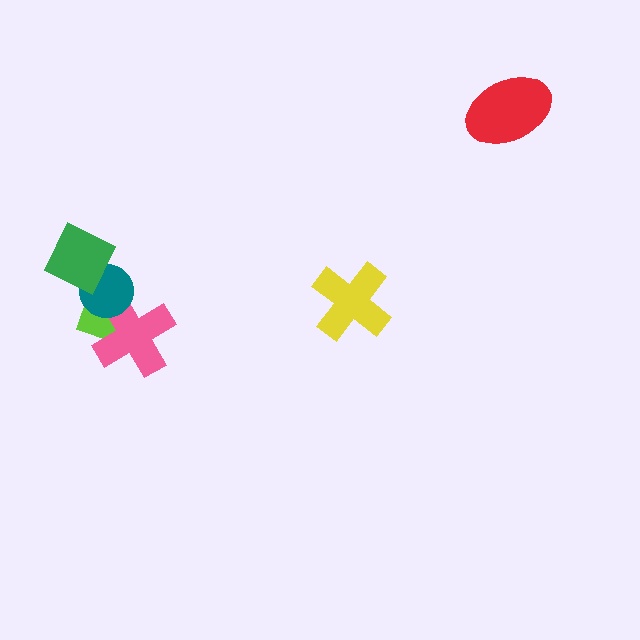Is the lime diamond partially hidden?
Yes, it is partially covered by another shape.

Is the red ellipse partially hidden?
No, no other shape covers it.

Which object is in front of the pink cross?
The teal circle is in front of the pink cross.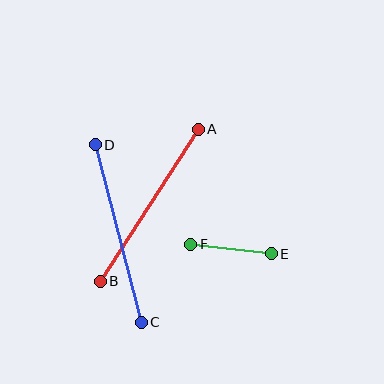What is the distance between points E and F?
The distance is approximately 81 pixels.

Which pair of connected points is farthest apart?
Points C and D are farthest apart.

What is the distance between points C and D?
The distance is approximately 184 pixels.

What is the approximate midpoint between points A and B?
The midpoint is at approximately (149, 205) pixels.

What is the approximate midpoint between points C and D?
The midpoint is at approximately (118, 234) pixels.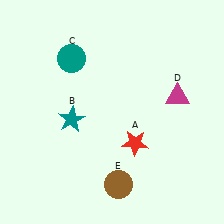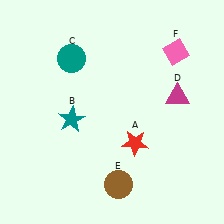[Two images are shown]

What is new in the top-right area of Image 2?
A pink diamond (F) was added in the top-right area of Image 2.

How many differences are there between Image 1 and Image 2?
There is 1 difference between the two images.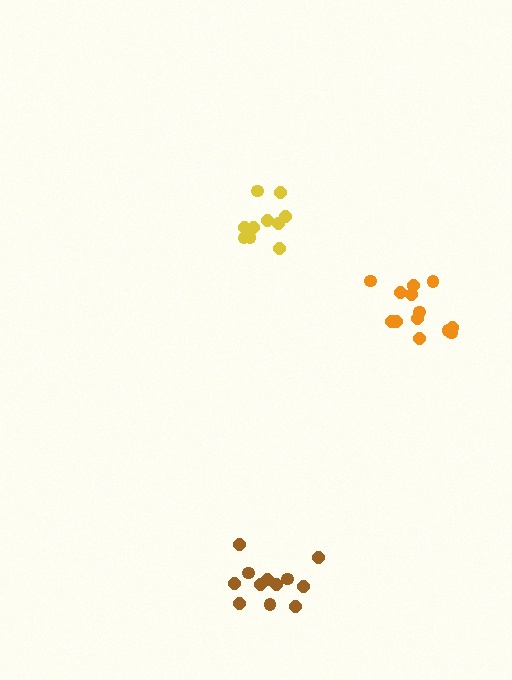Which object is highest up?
The yellow cluster is topmost.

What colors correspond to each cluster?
The clusters are colored: brown, orange, yellow.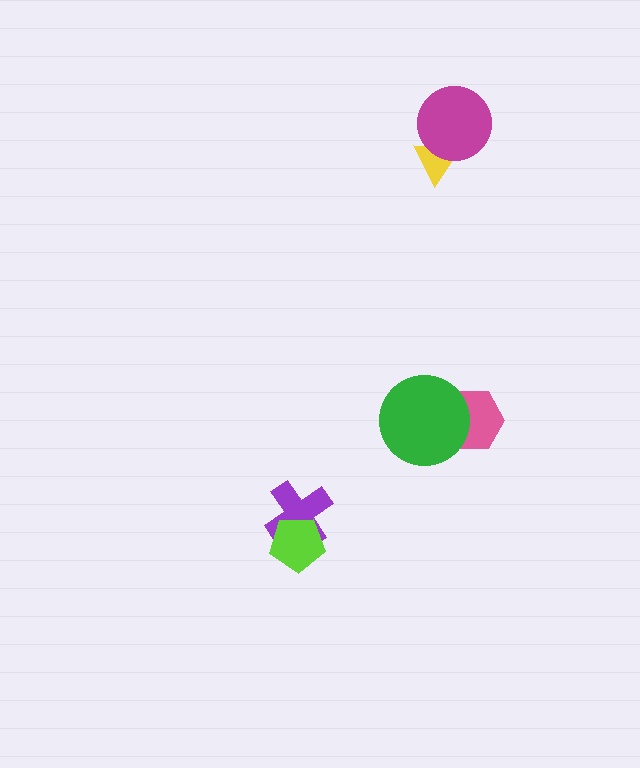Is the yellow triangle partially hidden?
Yes, it is partially covered by another shape.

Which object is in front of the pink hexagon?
The green circle is in front of the pink hexagon.